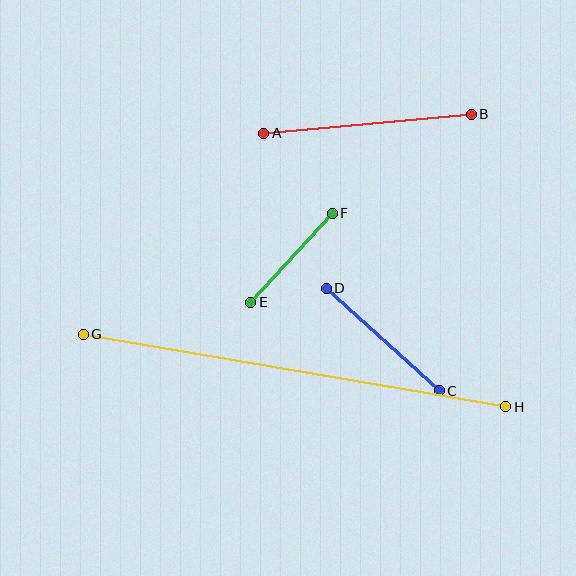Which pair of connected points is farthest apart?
Points G and H are farthest apart.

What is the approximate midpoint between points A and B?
The midpoint is at approximately (367, 124) pixels.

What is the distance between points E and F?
The distance is approximately 121 pixels.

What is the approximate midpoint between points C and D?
The midpoint is at approximately (383, 339) pixels.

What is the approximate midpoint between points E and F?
The midpoint is at approximately (291, 258) pixels.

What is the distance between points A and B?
The distance is approximately 208 pixels.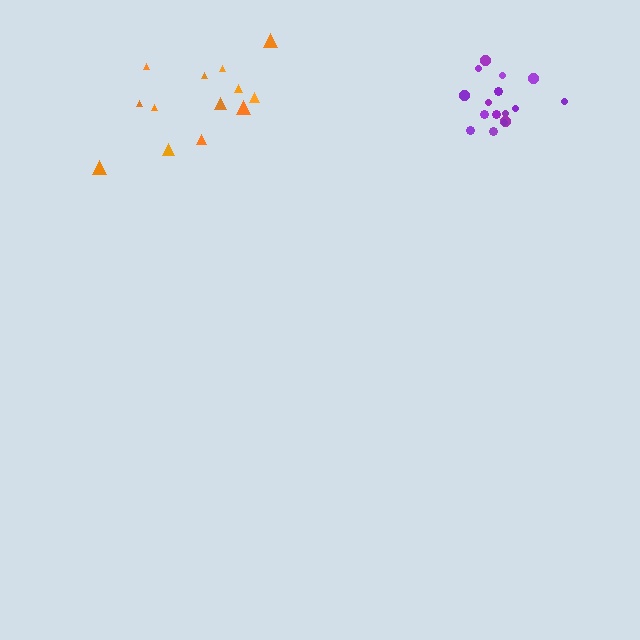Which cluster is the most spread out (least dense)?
Orange.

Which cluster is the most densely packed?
Purple.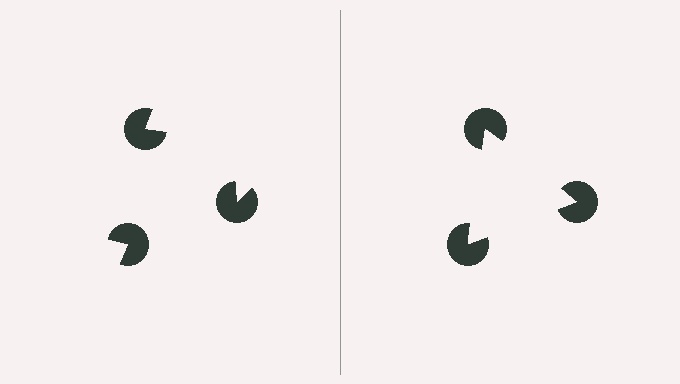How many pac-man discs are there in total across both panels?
6 — 3 on each side.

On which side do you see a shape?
An illusory triangle appears on the right side. On the left side the wedge cuts are rotated, so no coherent shape forms.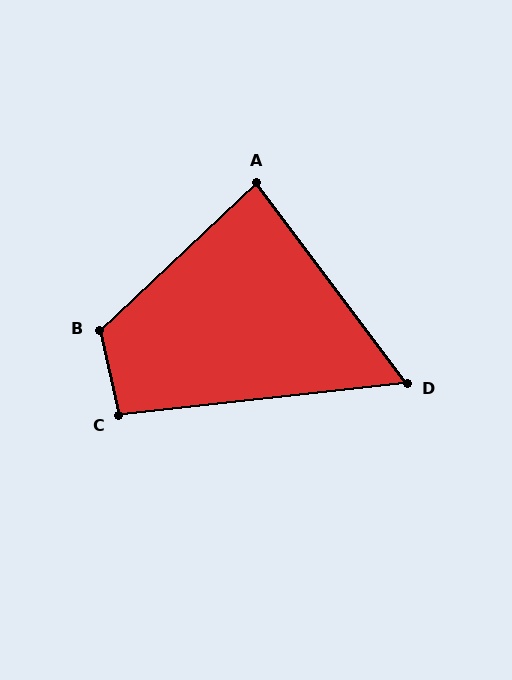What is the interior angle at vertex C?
Approximately 96 degrees (obtuse).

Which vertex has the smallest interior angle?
D, at approximately 59 degrees.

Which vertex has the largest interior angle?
B, at approximately 121 degrees.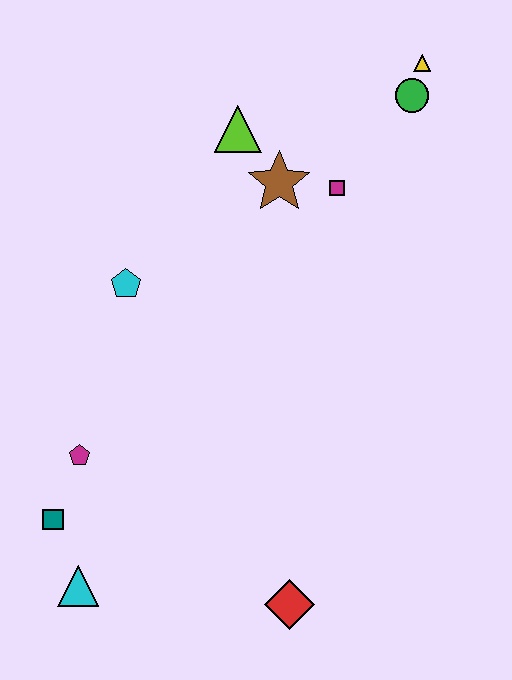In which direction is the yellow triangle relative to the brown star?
The yellow triangle is to the right of the brown star.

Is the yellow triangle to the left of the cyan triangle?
No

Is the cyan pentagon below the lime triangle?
Yes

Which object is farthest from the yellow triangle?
The cyan triangle is farthest from the yellow triangle.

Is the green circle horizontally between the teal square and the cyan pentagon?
No